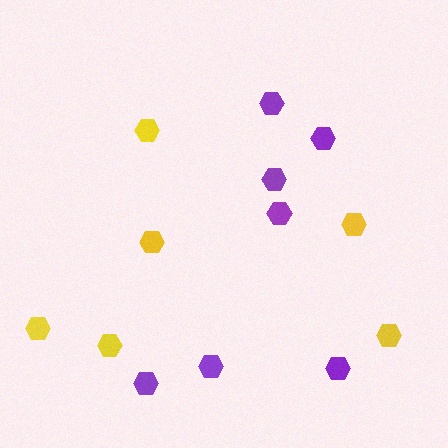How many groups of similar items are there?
There are 2 groups: one group of yellow hexagons (6) and one group of purple hexagons (7).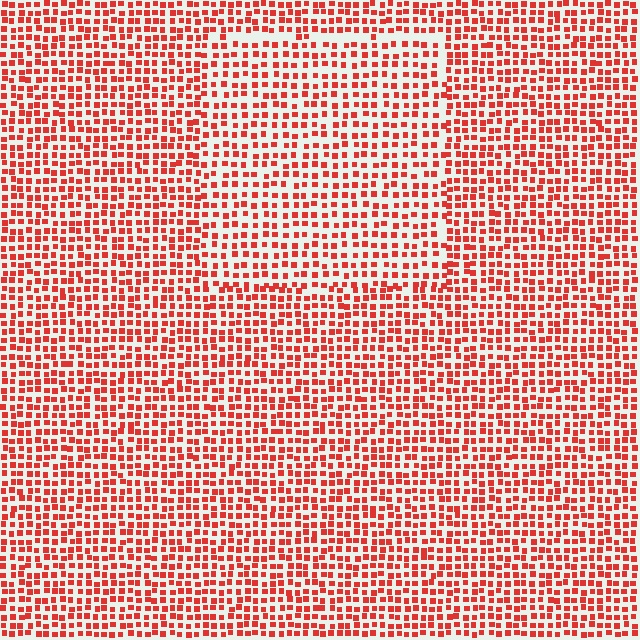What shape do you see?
I see a rectangle.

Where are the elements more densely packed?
The elements are more densely packed outside the rectangle boundary.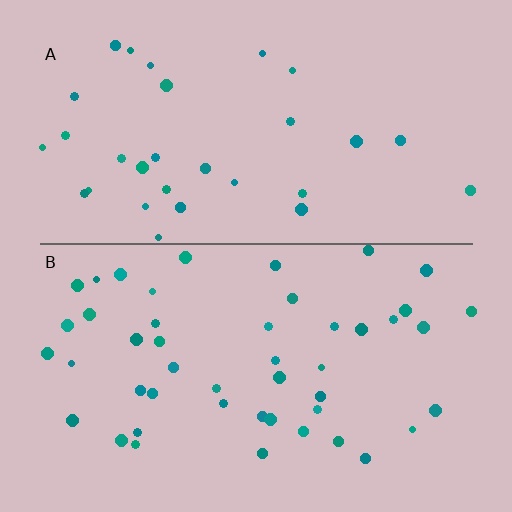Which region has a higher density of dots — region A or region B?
B (the bottom).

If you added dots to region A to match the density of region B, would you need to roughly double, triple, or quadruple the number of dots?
Approximately double.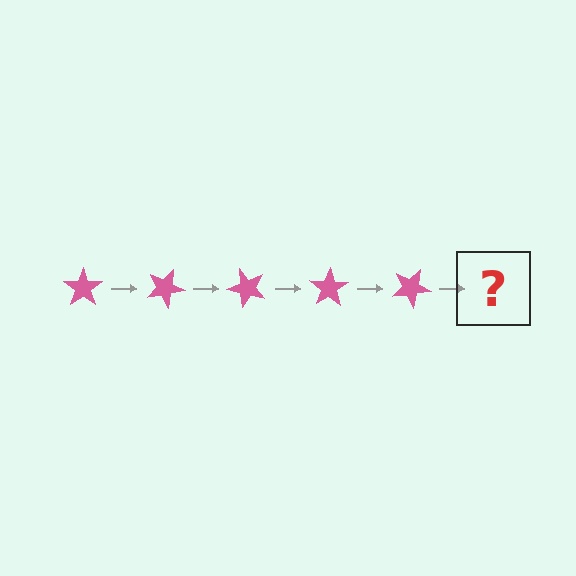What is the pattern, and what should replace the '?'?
The pattern is that the star rotates 25 degrees each step. The '?' should be a pink star rotated 125 degrees.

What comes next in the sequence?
The next element should be a pink star rotated 125 degrees.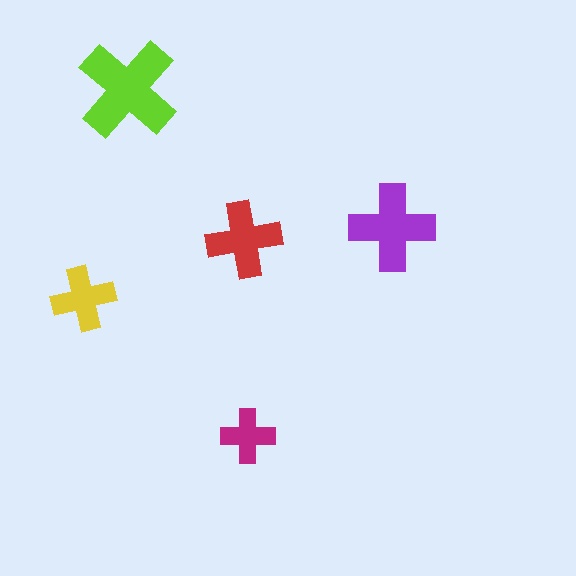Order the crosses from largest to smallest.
the lime one, the purple one, the red one, the yellow one, the magenta one.